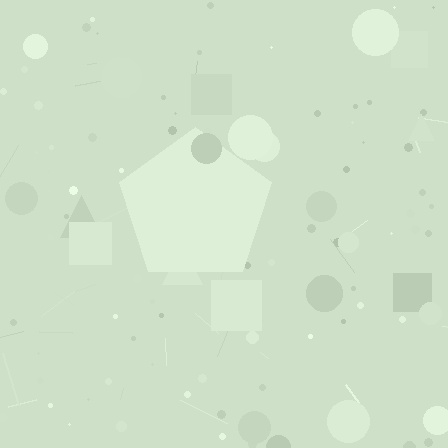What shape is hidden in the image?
A pentagon is hidden in the image.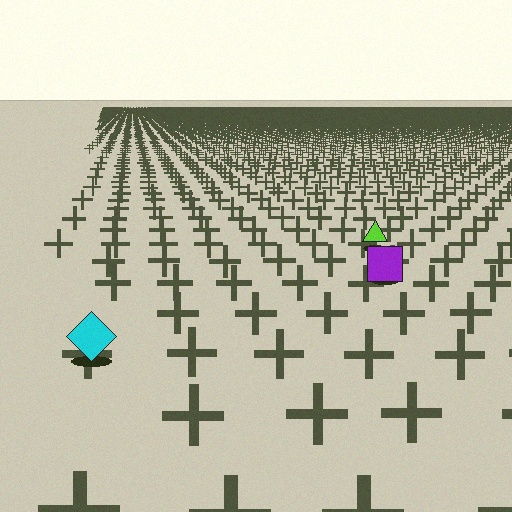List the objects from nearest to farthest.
From nearest to farthest: the cyan diamond, the purple square, the lime triangle.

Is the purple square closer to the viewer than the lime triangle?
Yes. The purple square is closer — you can tell from the texture gradient: the ground texture is coarser near it.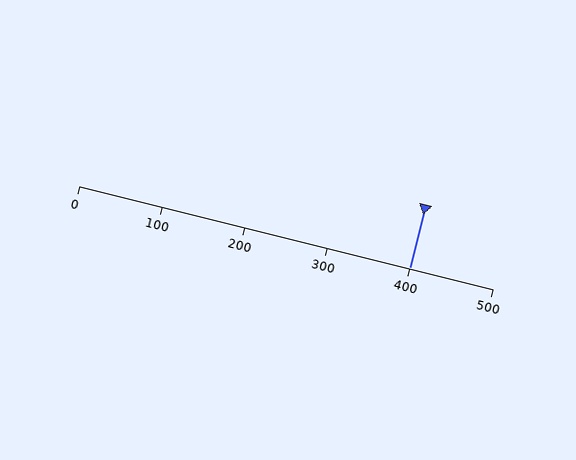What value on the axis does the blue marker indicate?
The marker indicates approximately 400.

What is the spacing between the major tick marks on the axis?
The major ticks are spaced 100 apart.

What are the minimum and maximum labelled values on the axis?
The axis runs from 0 to 500.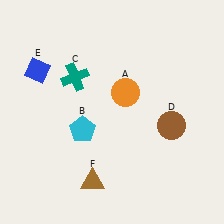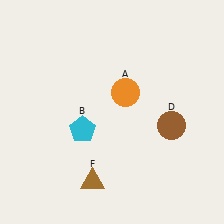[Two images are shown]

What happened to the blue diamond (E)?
The blue diamond (E) was removed in Image 2. It was in the top-left area of Image 1.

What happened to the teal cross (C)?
The teal cross (C) was removed in Image 2. It was in the top-left area of Image 1.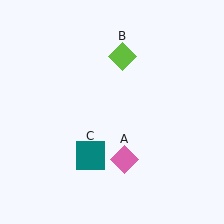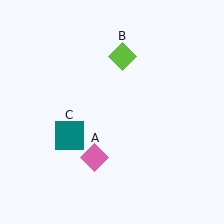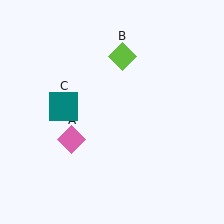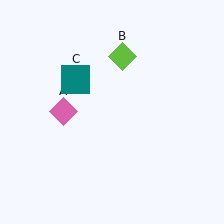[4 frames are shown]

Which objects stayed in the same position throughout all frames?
Lime diamond (object B) remained stationary.